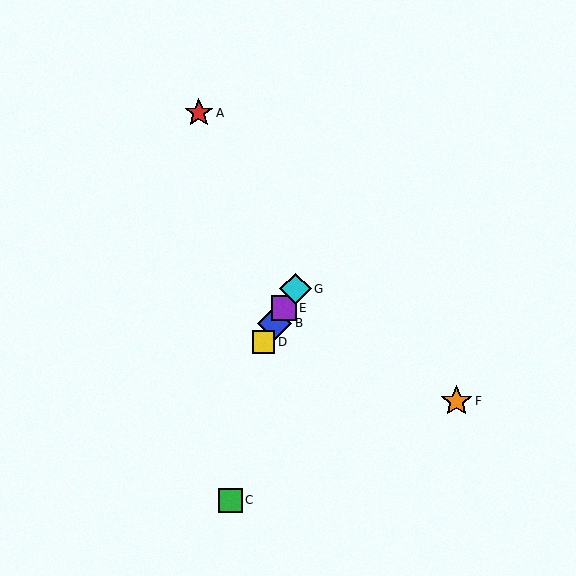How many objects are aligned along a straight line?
4 objects (B, D, E, G) are aligned along a straight line.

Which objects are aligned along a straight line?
Objects B, D, E, G are aligned along a straight line.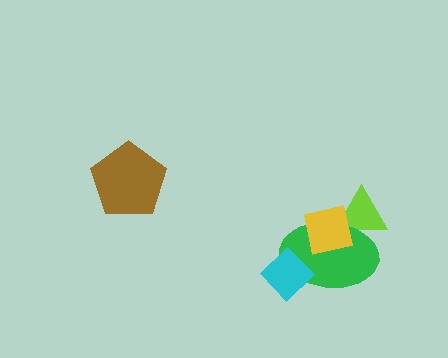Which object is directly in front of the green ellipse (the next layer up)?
The yellow square is directly in front of the green ellipse.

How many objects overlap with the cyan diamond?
1 object overlaps with the cyan diamond.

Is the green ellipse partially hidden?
Yes, it is partially covered by another shape.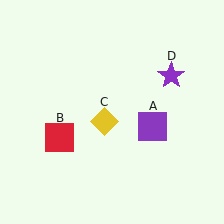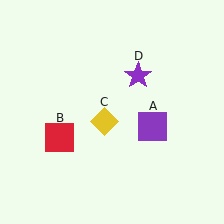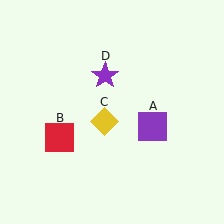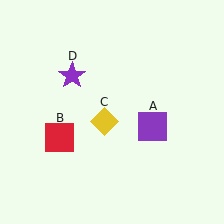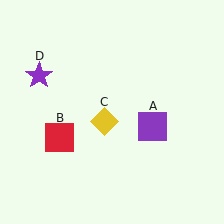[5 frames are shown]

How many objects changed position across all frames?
1 object changed position: purple star (object D).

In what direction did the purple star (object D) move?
The purple star (object D) moved left.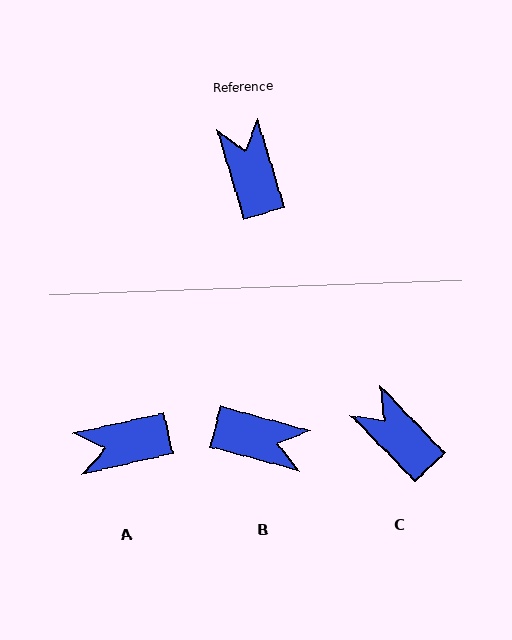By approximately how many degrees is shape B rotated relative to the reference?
Approximately 121 degrees clockwise.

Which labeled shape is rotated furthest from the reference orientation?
B, about 121 degrees away.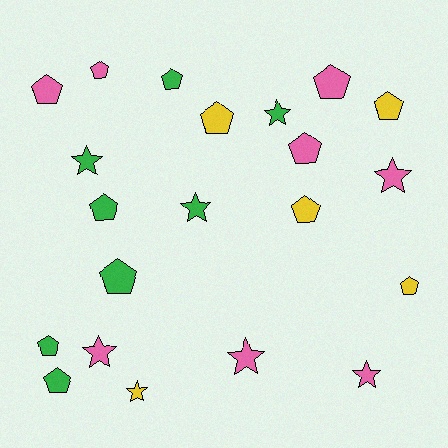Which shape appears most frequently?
Pentagon, with 13 objects.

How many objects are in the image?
There are 21 objects.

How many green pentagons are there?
There are 5 green pentagons.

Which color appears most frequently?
Pink, with 8 objects.